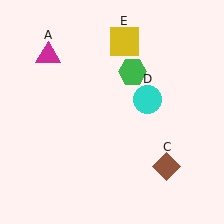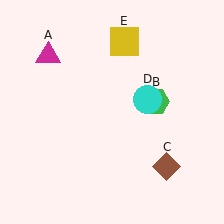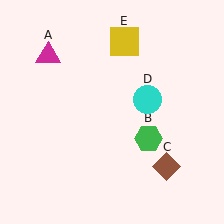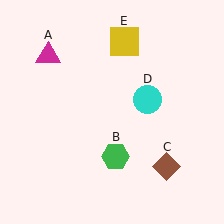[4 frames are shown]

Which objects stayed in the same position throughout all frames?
Magenta triangle (object A) and brown diamond (object C) and cyan circle (object D) and yellow square (object E) remained stationary.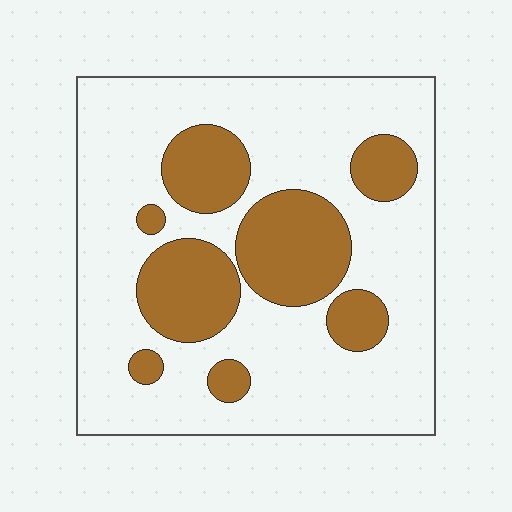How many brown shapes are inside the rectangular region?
8.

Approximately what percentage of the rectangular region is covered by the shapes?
Approximately 30%.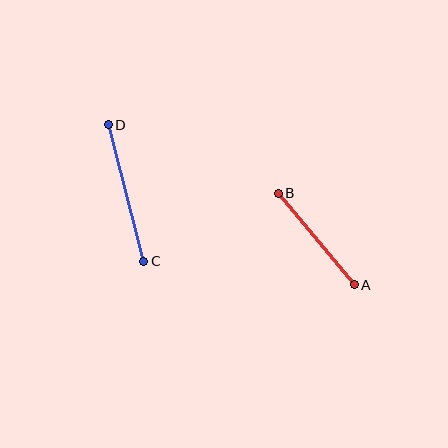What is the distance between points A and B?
The distance is approximately 119 pixels.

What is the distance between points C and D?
The distance is approximately 141 pixels.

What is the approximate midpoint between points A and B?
The midpoint is at approximately (316, 239) pixels.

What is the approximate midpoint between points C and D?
The midpoint is at approximately (126, 193) pixels.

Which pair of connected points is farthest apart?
Points C and D are farthest apart.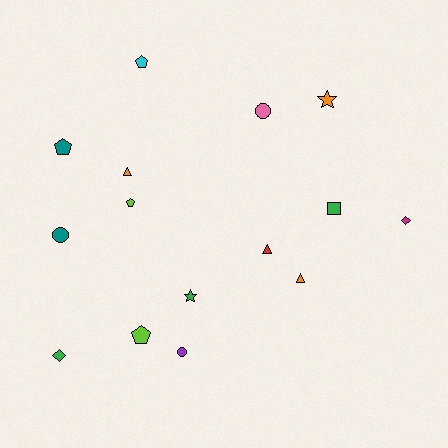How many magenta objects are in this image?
There is 1 magenta object.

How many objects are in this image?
There are 15 objects.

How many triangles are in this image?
There are 3 triangles.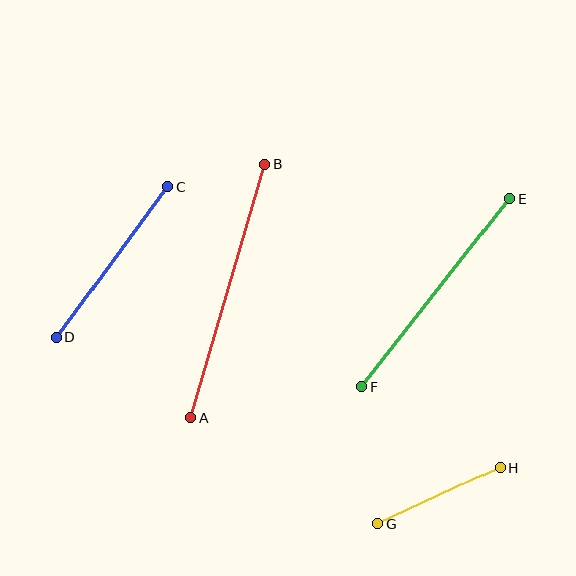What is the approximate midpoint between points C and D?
The midpoint is at approximately (112, 262) pixels.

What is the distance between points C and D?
The distance is approximately 188 pixels.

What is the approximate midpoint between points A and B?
The midpoint is at approximately (228, 291) pixels.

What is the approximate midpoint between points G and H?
The midpoint is at approximately (439, 496) pixels.